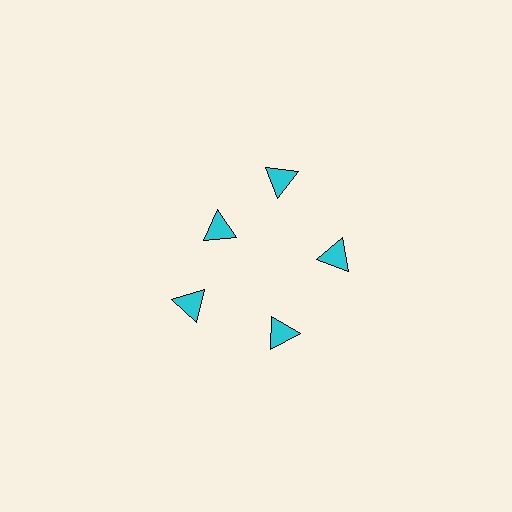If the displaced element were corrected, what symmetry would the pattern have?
It would have 5-fold rotational symmetry — the pattern would map onto itself every 72 degrees.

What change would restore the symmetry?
The symmetry would be restored by moving it outward, back onto the ring so that all 5 triangles sit at equal angles and equal distance from the center.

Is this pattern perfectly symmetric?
No. The 5 cyan triangles are arranged in a ring, but one element near the 10 o'clock position is pulled inward toward the center, breaking the 5-fold rotational symmetry.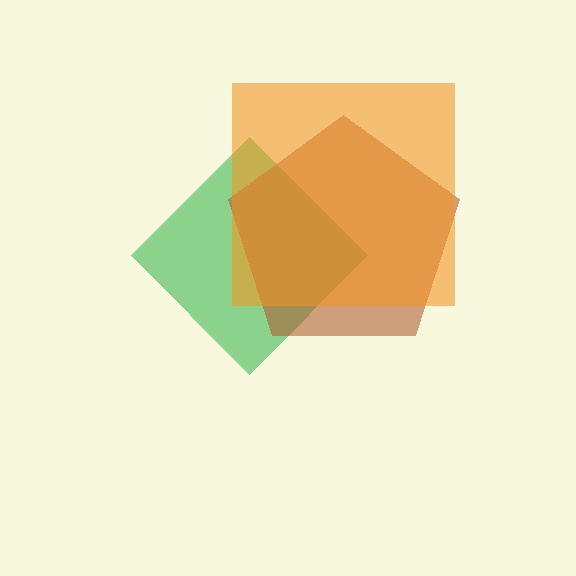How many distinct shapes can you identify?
There are 3 distinct shapes: a green diamond, a brown pentagon, an orange square.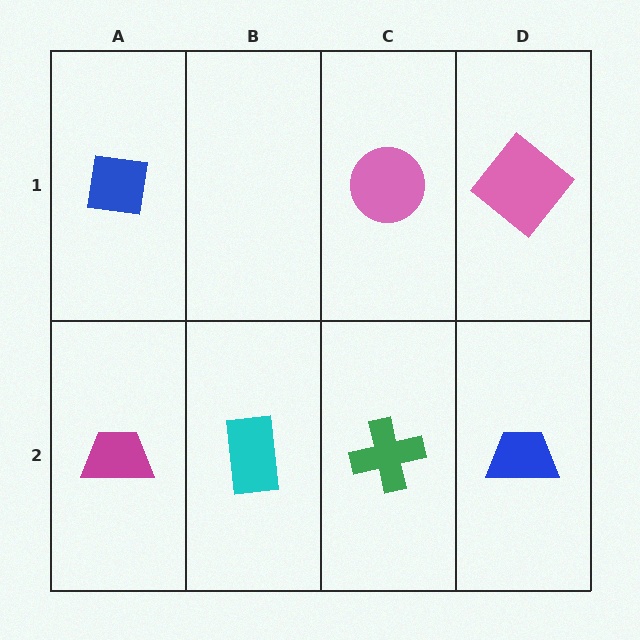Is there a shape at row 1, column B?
No, that cell is empty.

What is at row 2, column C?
A green cross.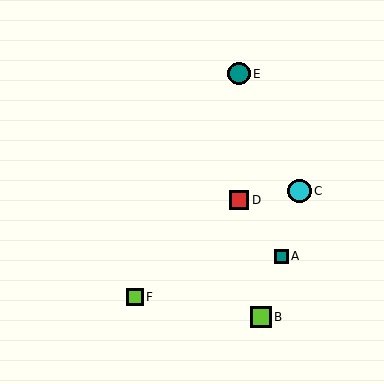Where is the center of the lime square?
The center of the lime square is at (135, 297).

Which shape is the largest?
The cyan circle (labeled C) is the largest.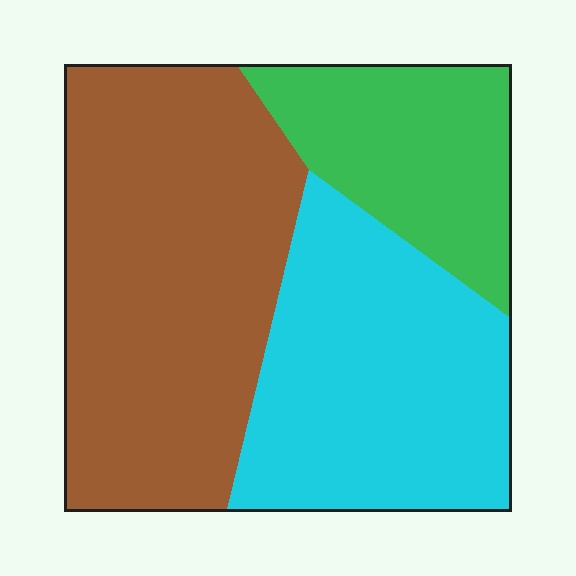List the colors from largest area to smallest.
From largest to smallest: brown, cyan, green.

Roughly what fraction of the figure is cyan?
Cyan takes up about one third (1/3) of the figure.